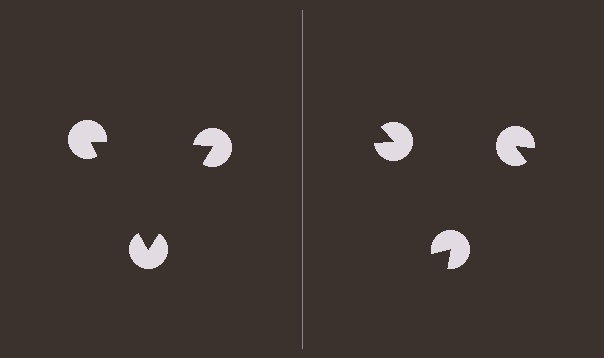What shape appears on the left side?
An illusory triangle.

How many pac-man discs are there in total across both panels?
6 — 3 on each side.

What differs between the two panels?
The pac-man discs are positioned identically on both sides; only the wedge orientations differ. On the left they align to a triangle; on the right they are misaligned.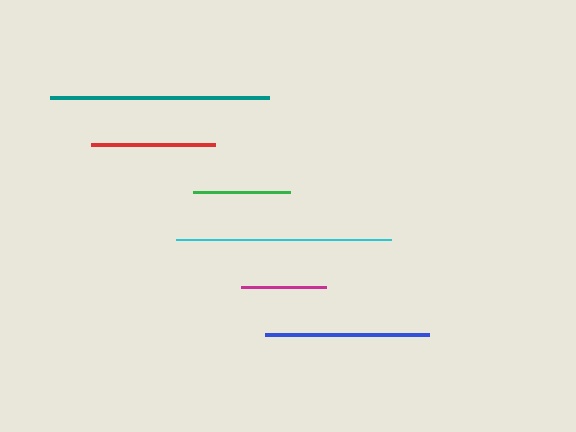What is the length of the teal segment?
The teal segment is approximately 218 pixels long.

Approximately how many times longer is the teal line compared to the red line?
The teal line is approximately 1.8 times the length of the red line.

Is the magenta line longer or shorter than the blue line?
The blue line is longer than the magenta line.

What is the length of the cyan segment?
The cyan segment is approximately 214 pixels long.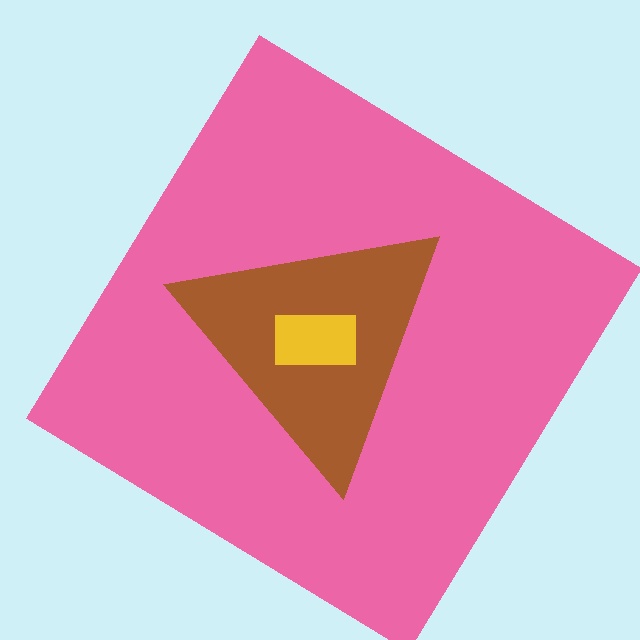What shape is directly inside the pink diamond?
The brown triangle.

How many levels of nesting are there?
3.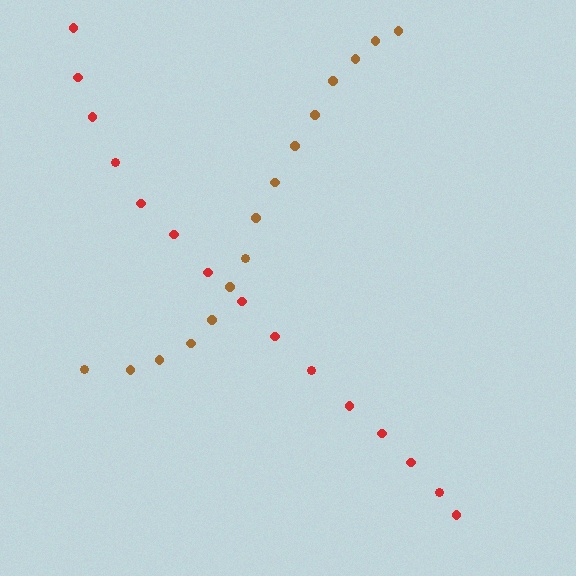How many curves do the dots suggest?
There are 2 distinct paths.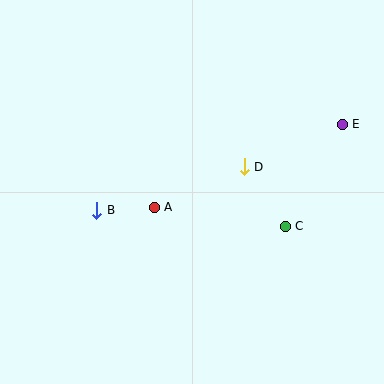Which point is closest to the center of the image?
Point A at (154, 207) is closest to the center.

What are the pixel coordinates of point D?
Point D is at (244, 167).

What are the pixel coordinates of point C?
Point C is at (285, 226).